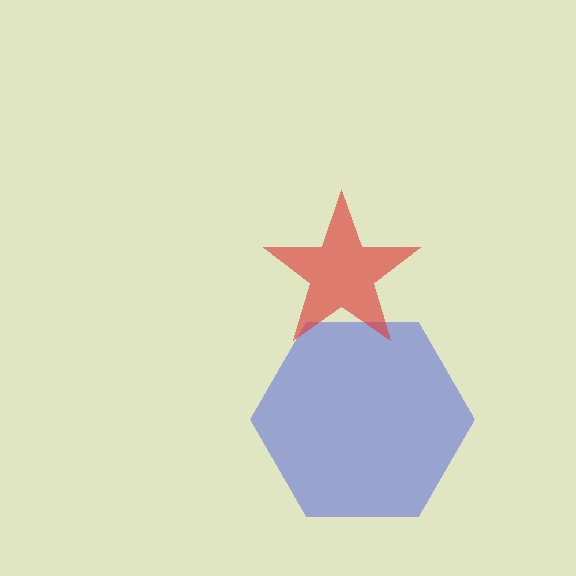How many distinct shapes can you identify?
There are 2 distinct shapes: a blue hexagon, a red star.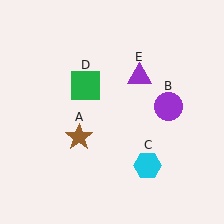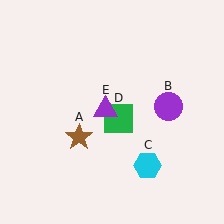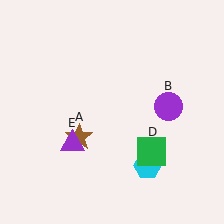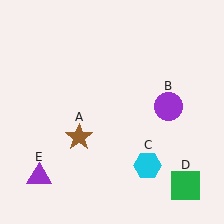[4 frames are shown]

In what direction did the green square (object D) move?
The green square (object D) moved down and to the right.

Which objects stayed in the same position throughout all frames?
Brown star (object A) and purple circle (object B) and cyan hexagon (object C) remained stationary.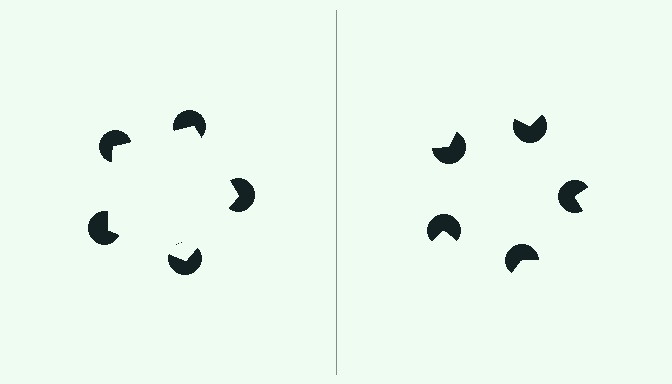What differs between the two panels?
The pac-man discs are positioned identically on both sides; only the wedge orientations differ. On the left they align to a pentagon; on the right they are misaligned.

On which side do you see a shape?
An illusory pentagon appears on the left side. On the right side the wedge cuts are rotated, so no coherent shape forms.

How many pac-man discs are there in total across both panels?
10 — 5 on each side.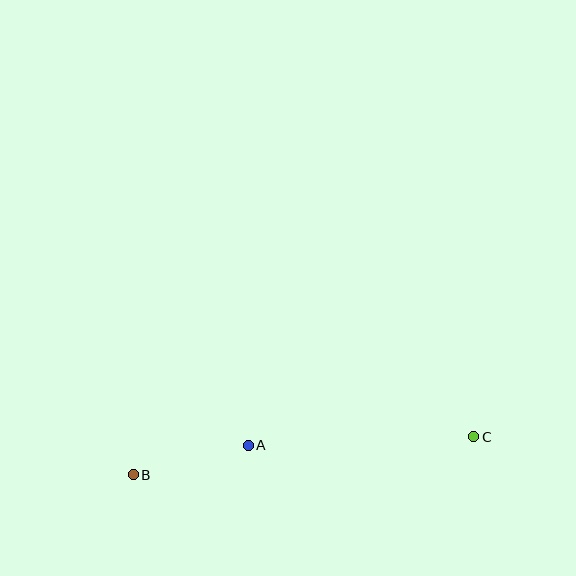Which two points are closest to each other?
Points A and B are closest to each other.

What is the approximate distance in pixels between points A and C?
The distance between A and C is approximately 226 pixels.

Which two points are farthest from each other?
Points B and C are farthest from each other.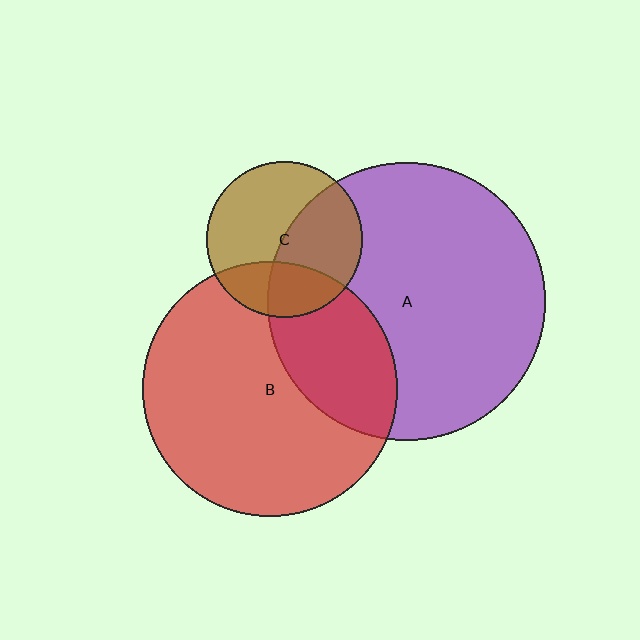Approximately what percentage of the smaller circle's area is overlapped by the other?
Approximately 30%.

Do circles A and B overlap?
Yes.